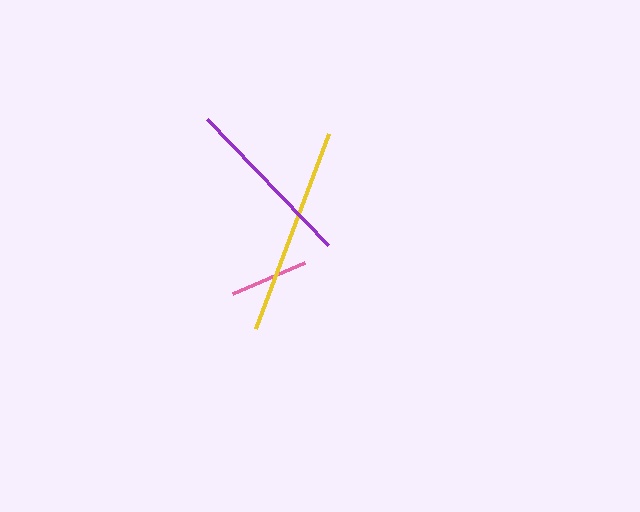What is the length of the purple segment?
The purple segment is approximately 174 pixels long.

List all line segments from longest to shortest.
From longest to shortest: yellow, purple, pink.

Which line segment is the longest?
The yellow line is the longest at approximately 208 pixels.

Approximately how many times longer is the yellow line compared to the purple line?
The yellow line is approximately 1.2 times the length of the purple line.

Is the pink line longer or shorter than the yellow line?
The yellow line is longer than the pink line.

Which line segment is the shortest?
The pink line is the shortest at approximately 78 pixels.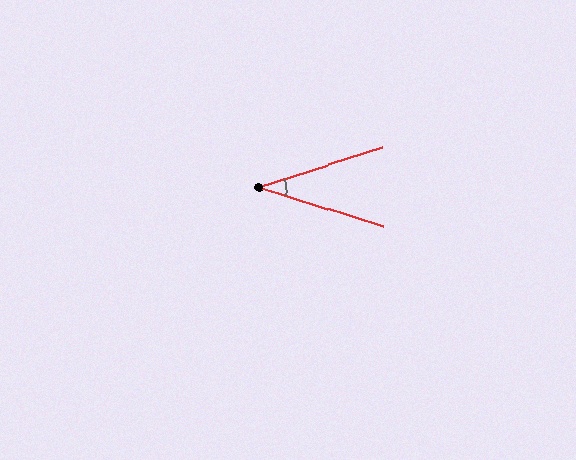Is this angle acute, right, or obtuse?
It is acute.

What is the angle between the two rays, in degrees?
Approximately 36 degrees.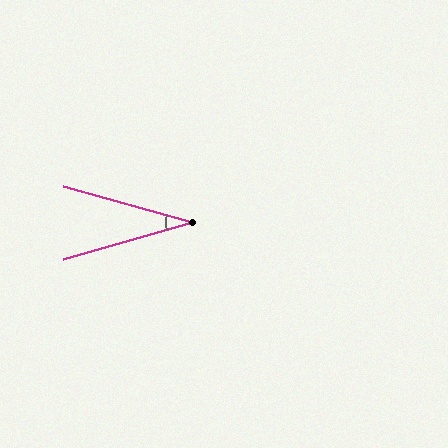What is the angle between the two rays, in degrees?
Approximately 32 degrees.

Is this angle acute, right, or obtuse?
It is acute.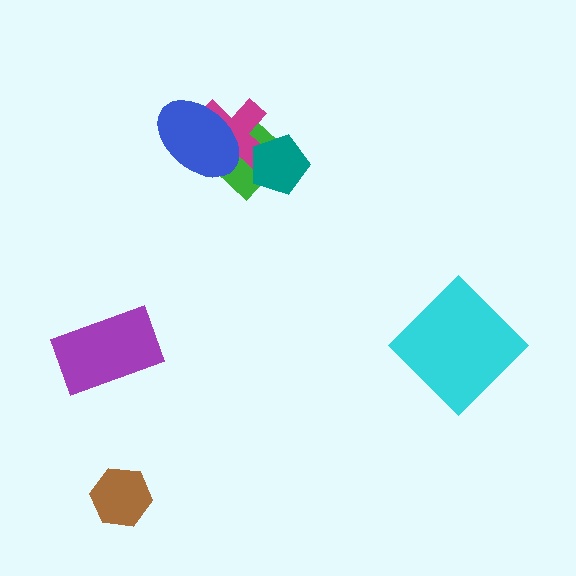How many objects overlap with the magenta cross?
3 objects overlap with the magenta cross.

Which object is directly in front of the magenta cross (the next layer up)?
The blue ellipse is directly in front of the magenta cross.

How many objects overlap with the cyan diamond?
0 objects overlap with the cyan diamond.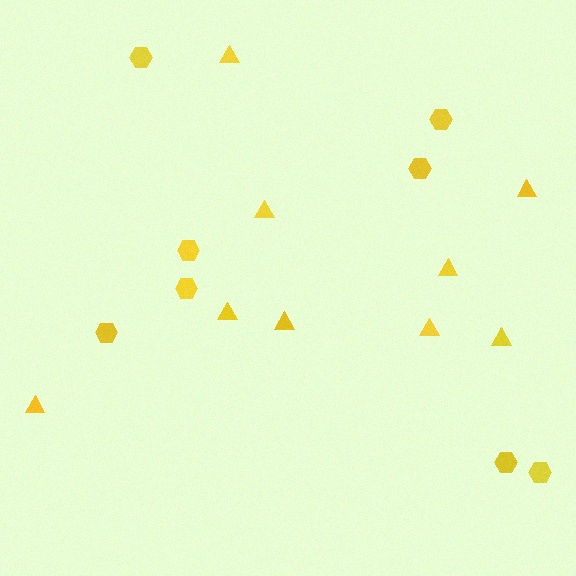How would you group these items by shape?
There are 2 groups: one group of hexagons (8) and one group of triangles (9).